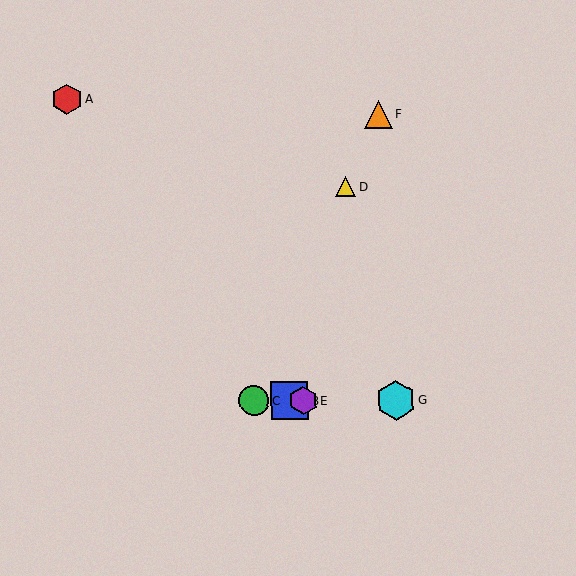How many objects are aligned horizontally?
4 objects (B, C, E, G) are aligned horizontally.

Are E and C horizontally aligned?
Yes, both are at y≈400.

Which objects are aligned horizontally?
Objects B, C, E, G are aligned horizontally.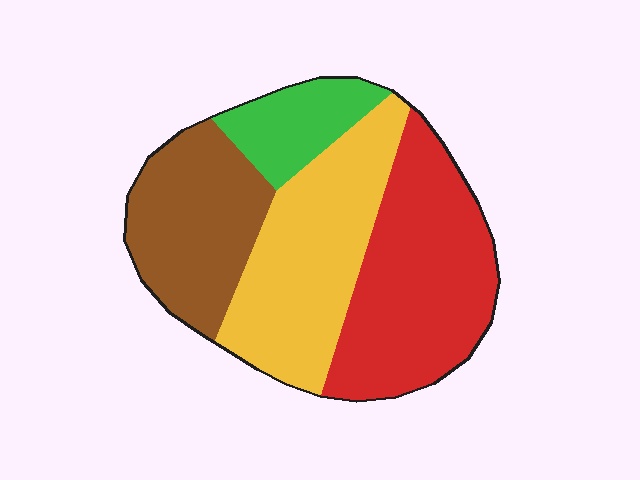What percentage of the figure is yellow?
Yellow covers 31% of the figure.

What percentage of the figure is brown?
Brown covers 24% of the figure.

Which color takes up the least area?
Green, at roughly 10%.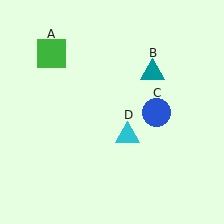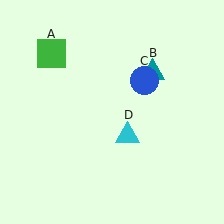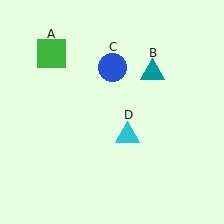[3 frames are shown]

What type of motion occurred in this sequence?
The blue circle (object C) rotated counterclockwise around the center of the scene.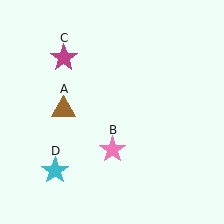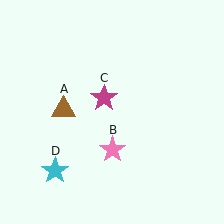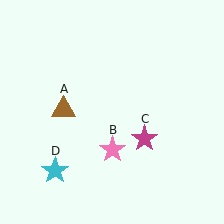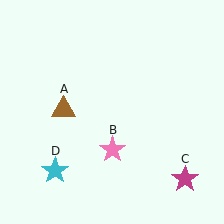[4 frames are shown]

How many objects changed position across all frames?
1 object changed position: magenta star (object C).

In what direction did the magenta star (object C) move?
The magenta star (object C) moved down and to the right.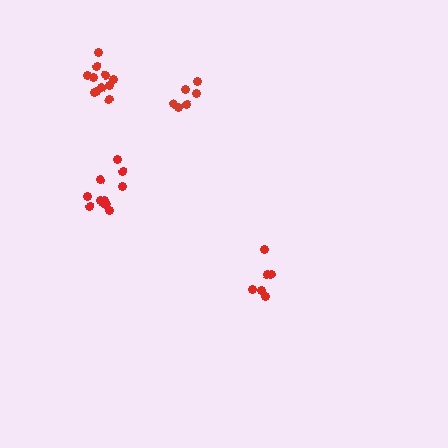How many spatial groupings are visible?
There are 4 spatial groupings.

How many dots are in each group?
Group 1: 11 dots, Group 2: 11 dots, Group 3: 6 dots, Group 4: 6 dots (34 total).